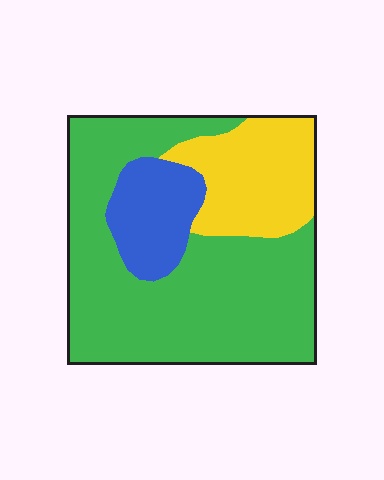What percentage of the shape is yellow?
Yellow covers 22% of the shape.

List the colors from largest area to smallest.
From largest to smallest: green, yellow, blue.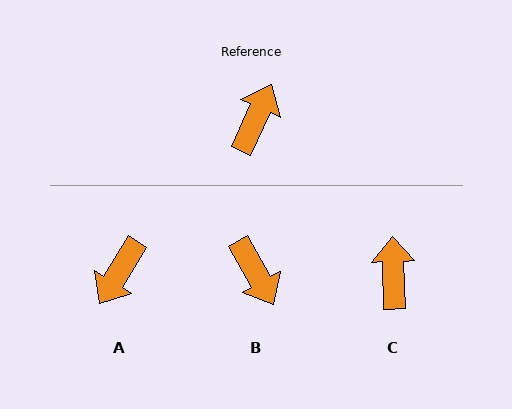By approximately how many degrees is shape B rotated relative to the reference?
Approximately 126 degrees clockwise.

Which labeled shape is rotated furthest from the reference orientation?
A, about 173 degrees away.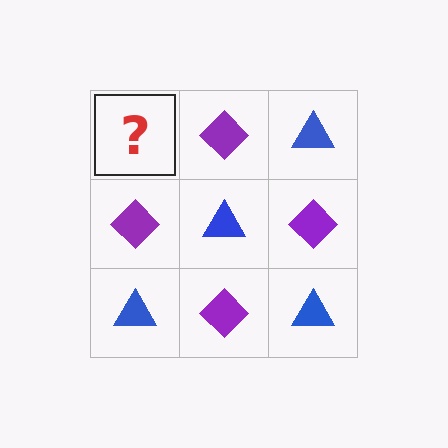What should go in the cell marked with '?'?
The missing cell should contain a blue triangle.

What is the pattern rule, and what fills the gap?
The rule is that it alternates blue triangle and purple diamond in a checkerboard pattern. The gap should be filled with a blue triangle.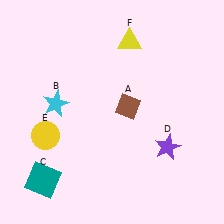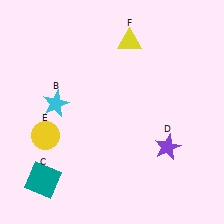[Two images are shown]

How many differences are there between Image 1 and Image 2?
There is 1 difference between the two images.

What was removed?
The brown diamond (A) was removed in Image 2.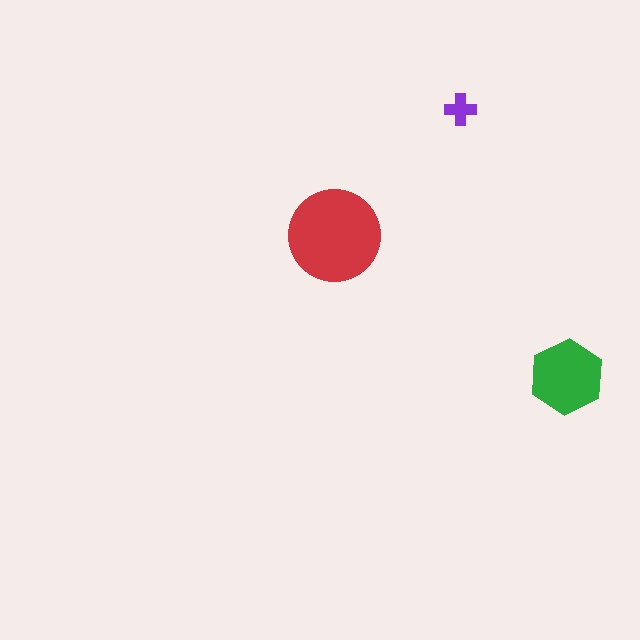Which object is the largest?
The red circle.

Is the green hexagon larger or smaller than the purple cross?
Larger.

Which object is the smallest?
The purple cross.